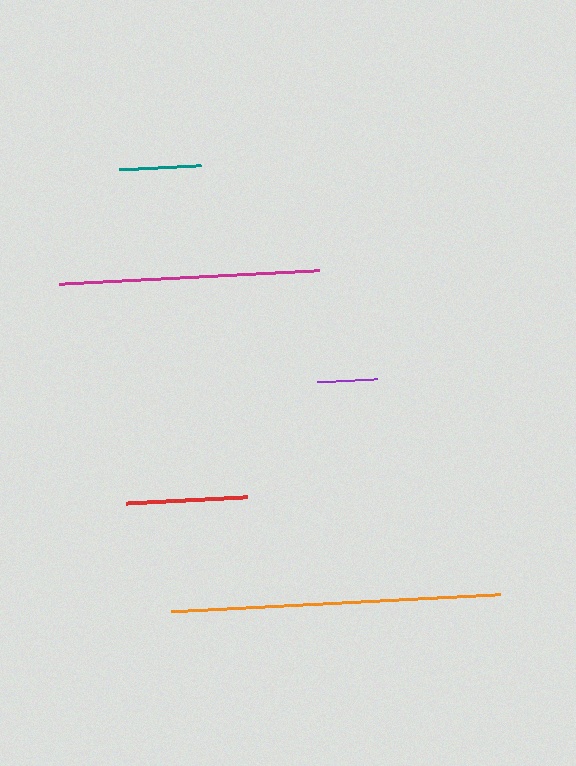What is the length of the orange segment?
The orange segment is approximately 331 pixels long.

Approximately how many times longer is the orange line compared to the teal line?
The orange line is approximately 4.1 times the length of the teal line.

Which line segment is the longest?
The orange line is the longest at approximately 331 pixels.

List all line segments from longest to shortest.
From longest to shortest: orange, magenta, red, teal, purple.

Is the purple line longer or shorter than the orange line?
The orange line is longer than the purple line.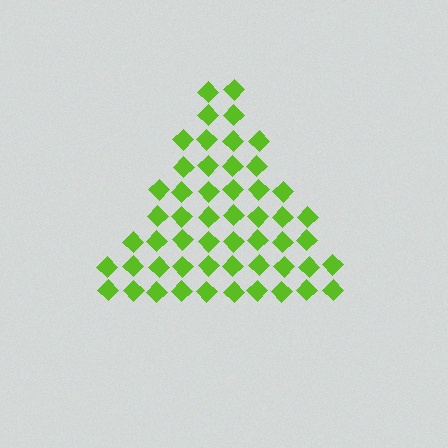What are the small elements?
The small elements are diamonds.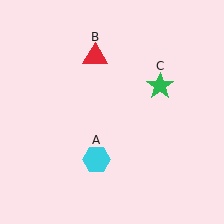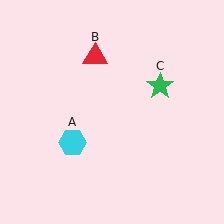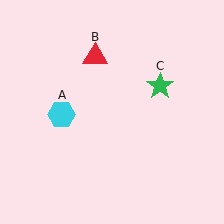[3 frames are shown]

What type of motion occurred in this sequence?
The cyan hexagon (object A) rotated clockwise around the center of the scene.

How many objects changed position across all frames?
1 object changed position: cyan hexagon (object A).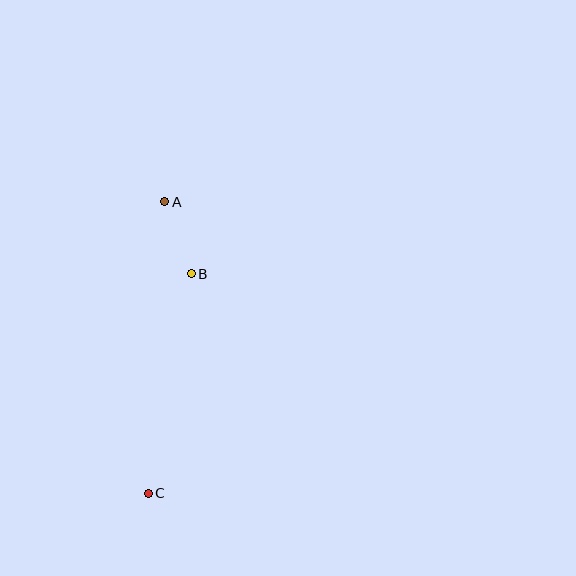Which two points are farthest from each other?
Points A and C are farthest from each other.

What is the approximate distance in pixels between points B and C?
The distance between B and C is approximately 224 pixels.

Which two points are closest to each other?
Points A and B are closest to each other.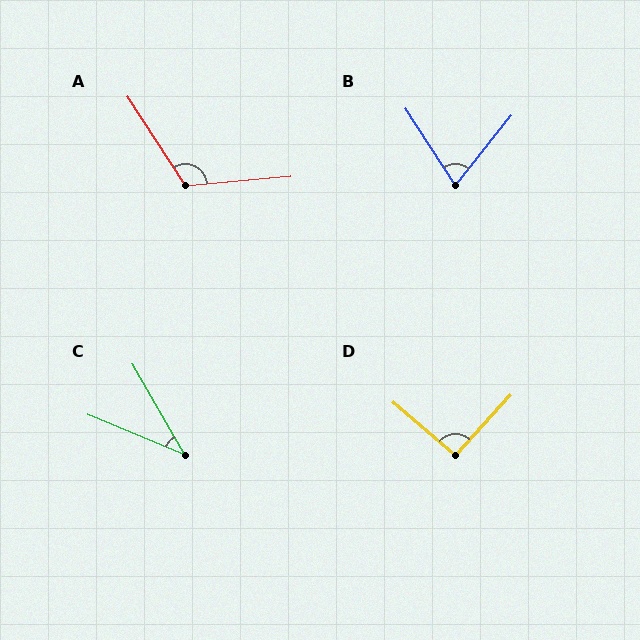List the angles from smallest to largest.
C (37°), B (72°), D (92°), A (118°).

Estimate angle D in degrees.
Approximately 92 degrees.